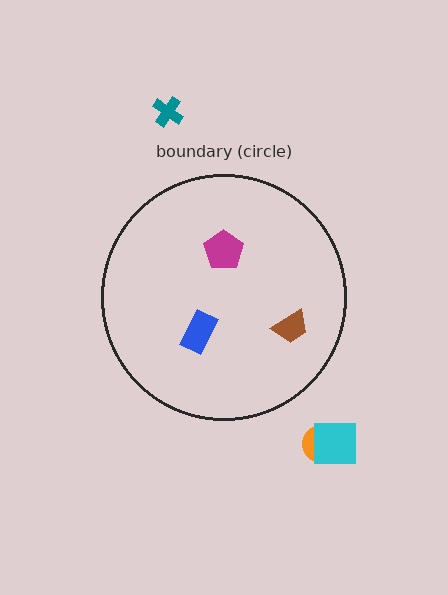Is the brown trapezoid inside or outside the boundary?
Inside.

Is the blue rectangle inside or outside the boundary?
Inside.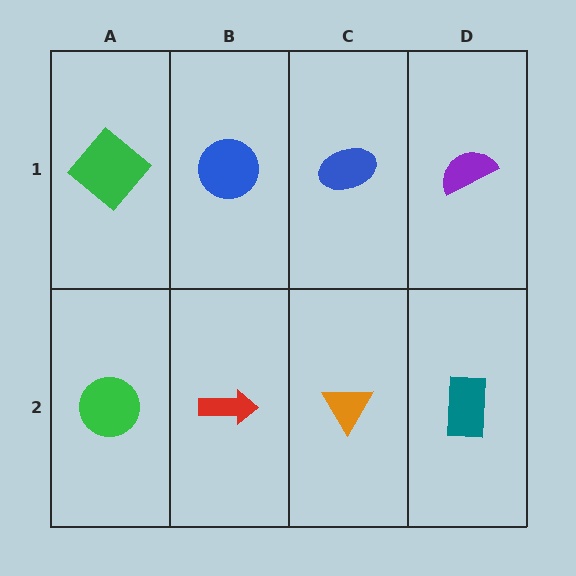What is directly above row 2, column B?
A blue circle.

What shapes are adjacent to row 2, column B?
A blue circle (row 1, column B), a green circle (row 2, column A), an orange triangle (row 2, column C).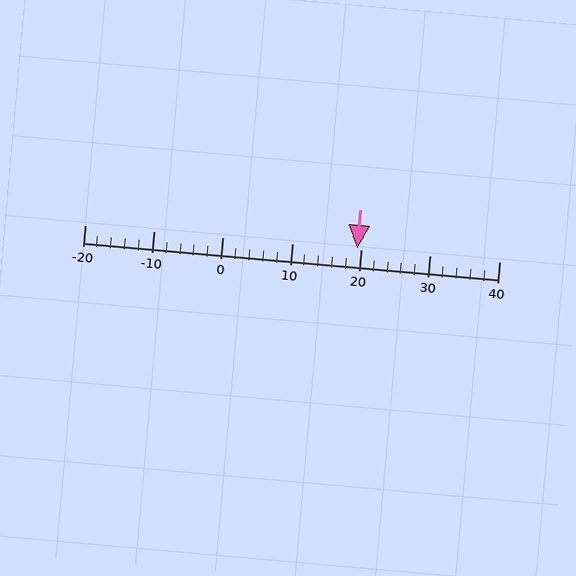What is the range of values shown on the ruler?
The ruler shows values from -20 to 40.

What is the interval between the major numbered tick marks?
The major tick marks are spaced 10 units apart.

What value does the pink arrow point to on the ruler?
The pink arrow points to approximately 19.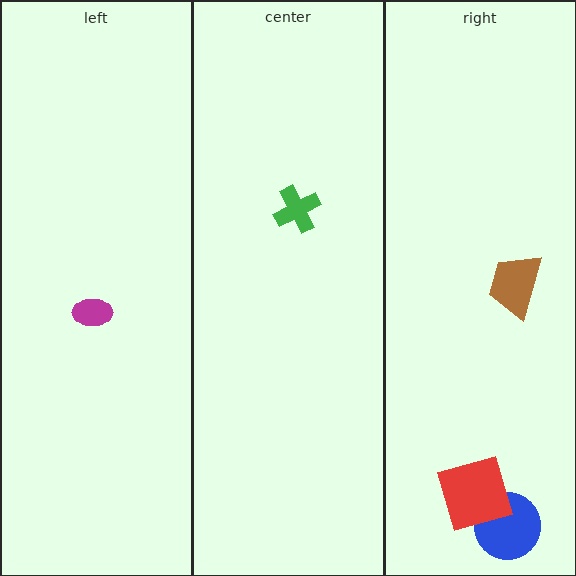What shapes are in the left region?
The magenta ellipse.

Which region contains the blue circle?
The right region.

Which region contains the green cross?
The center region.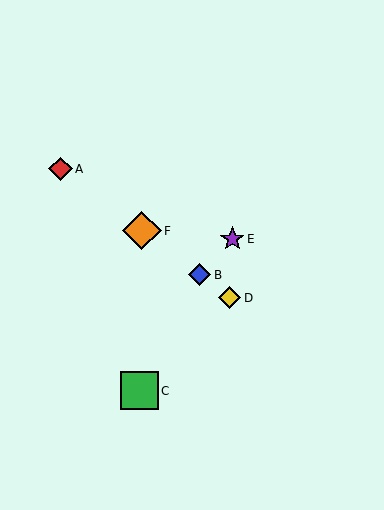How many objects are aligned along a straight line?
4 objects (A, B, D, F) are aligned along a straight line.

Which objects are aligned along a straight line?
Objects A, B, D, F are aligned along a straight line.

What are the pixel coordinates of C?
Object C is at (139, 391).